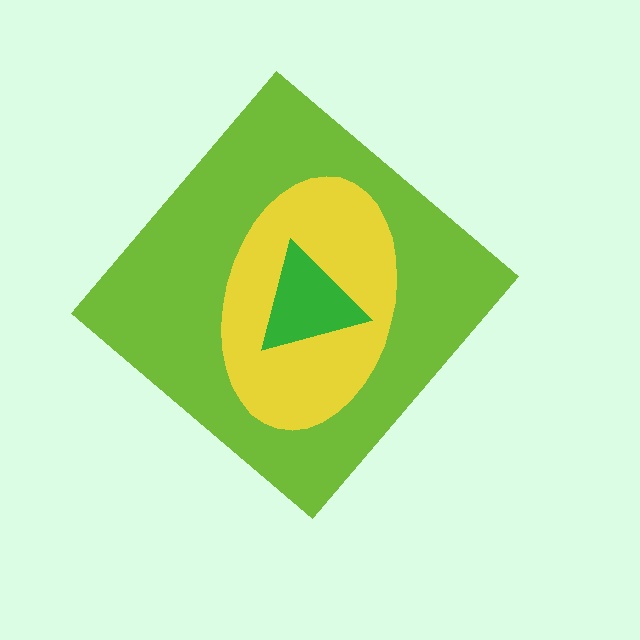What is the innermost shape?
The green triangle.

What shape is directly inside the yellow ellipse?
The green triangle.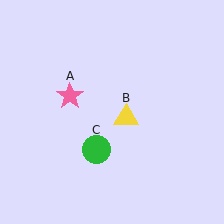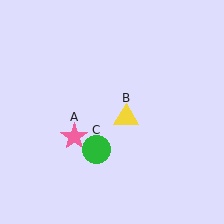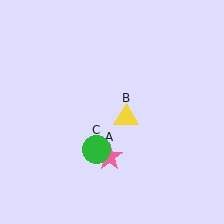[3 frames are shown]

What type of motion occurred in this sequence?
The pink star (object A) rotated counterclockwise around the center of the scene.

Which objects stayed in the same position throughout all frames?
Yellow triangle (object B) and green circle (object C) remained stationary.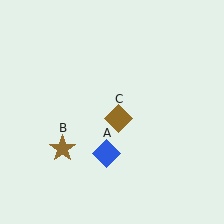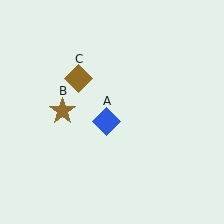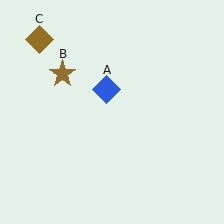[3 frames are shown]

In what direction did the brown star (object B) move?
The brown star (object B) moved up.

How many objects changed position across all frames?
3 objects changed position: blue diamond (object A), brown star (object B), brown diamond (object C).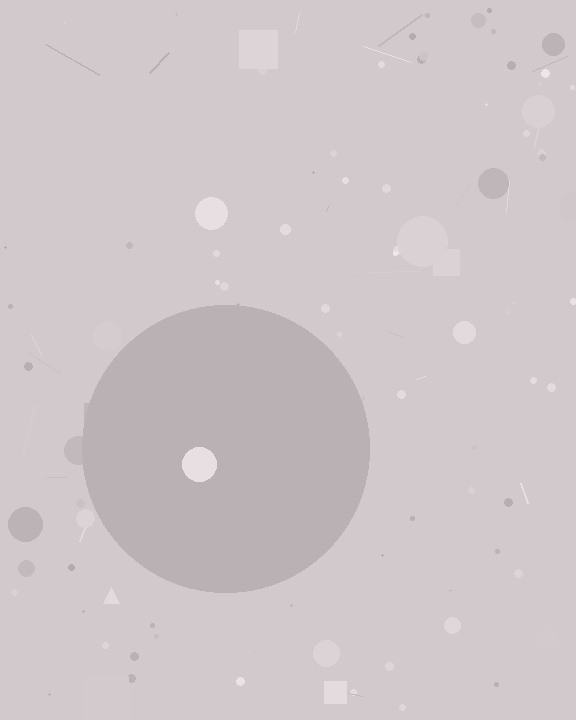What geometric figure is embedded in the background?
A circle is embedded in the background.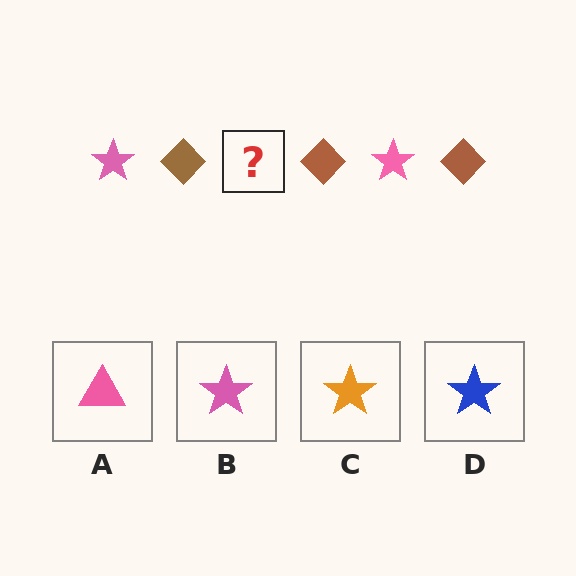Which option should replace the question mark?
Option B.